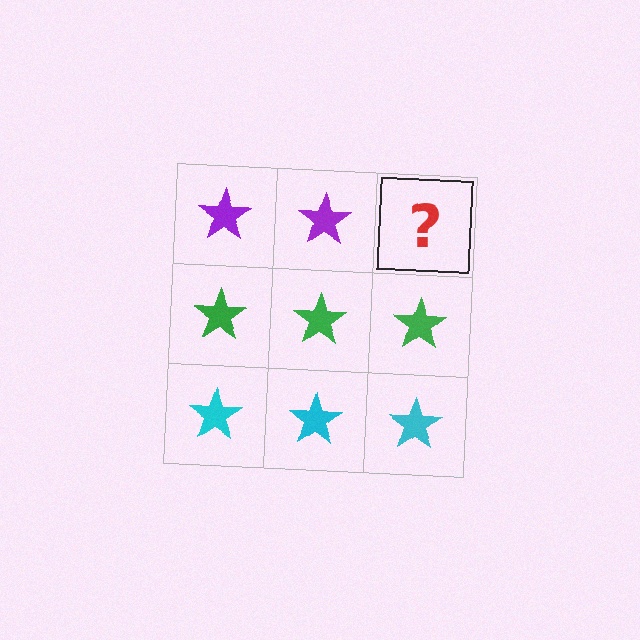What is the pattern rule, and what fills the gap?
The rule is that each row has a consistent color. The gap should be filled with a purple star.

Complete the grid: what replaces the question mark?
The question mark should be replaced with a purple star.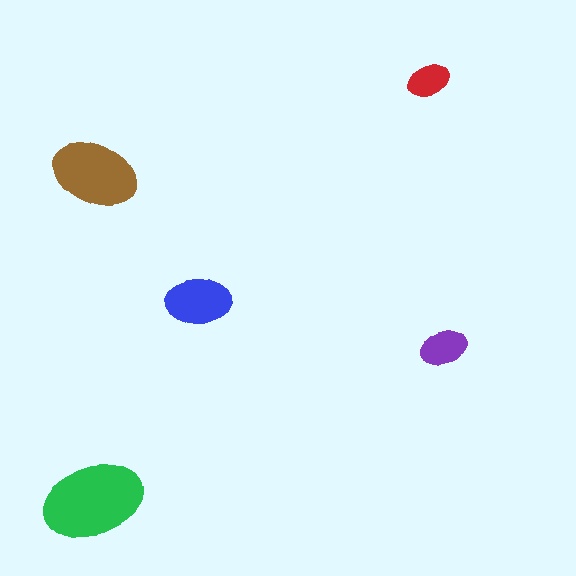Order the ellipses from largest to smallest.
the green one, the brown one, the blue one, the purple one, the red one.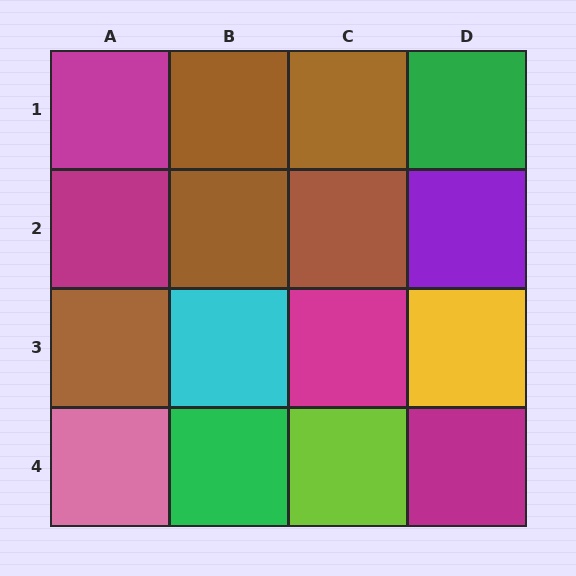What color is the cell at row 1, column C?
Brown.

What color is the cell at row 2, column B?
Brown.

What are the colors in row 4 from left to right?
Pink, green, lime, magenta.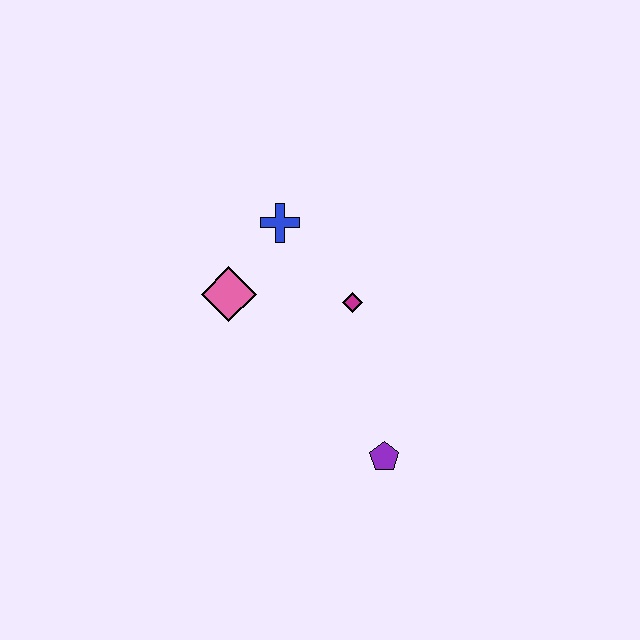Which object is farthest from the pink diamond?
The purple pentagon is farthest from the pink diamond.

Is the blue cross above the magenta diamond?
Yes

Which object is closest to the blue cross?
The pink diamond is closest to the blue cross.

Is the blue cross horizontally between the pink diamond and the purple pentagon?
Yes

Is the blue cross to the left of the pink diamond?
No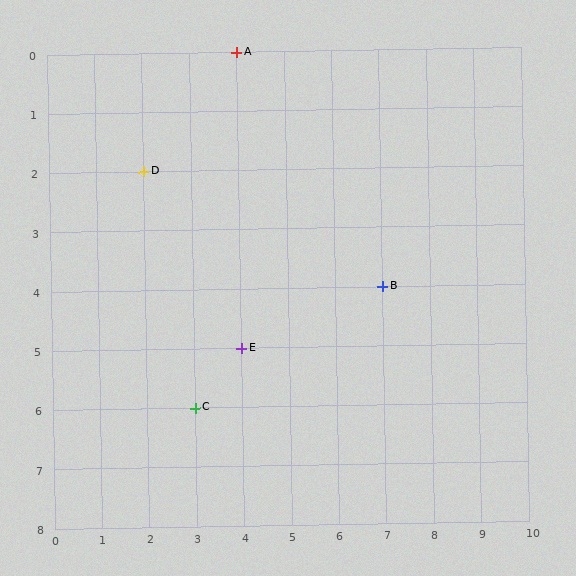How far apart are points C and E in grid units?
Points C and E are 1 column and 1 row apart (about 1.4 grid units diagonally).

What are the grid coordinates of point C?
Point C is at grid coordinates (3, 6).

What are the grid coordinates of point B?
Point B is at grid coordinates (7, 4).